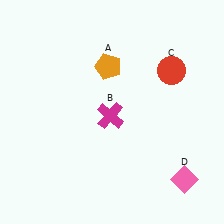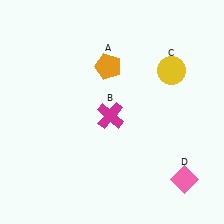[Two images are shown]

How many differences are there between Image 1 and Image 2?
There is 1 difference between the two images.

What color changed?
The circle (C) changed from red in Image 1 to yellow in Image 2.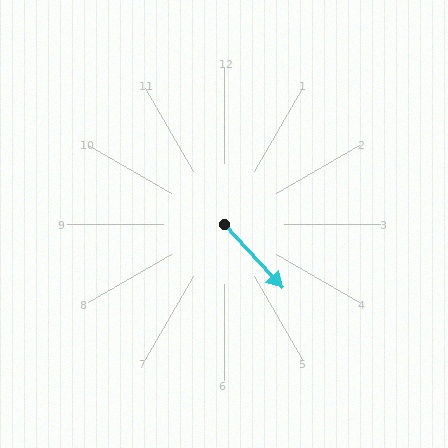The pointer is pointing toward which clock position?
Roughly 5 o'clock.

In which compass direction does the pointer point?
Southeast.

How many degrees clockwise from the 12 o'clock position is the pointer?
Approximately 138 degrees.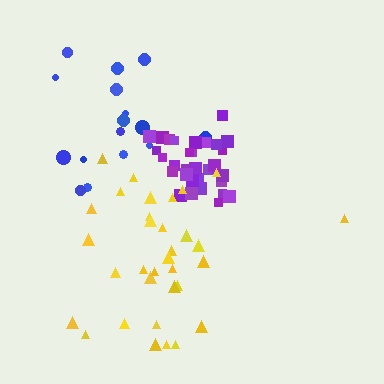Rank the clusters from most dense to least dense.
purple, yellow, blue.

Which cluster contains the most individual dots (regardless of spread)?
Yellow (33).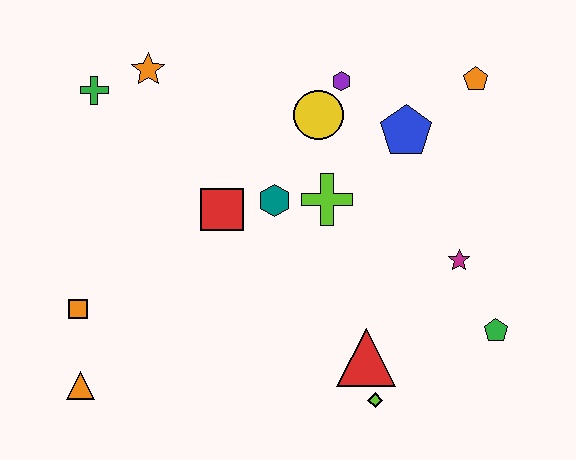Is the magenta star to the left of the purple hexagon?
No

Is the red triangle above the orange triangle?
Yes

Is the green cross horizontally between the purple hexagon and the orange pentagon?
No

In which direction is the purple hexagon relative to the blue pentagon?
The purple hexagon is to the left of the blue pentagon.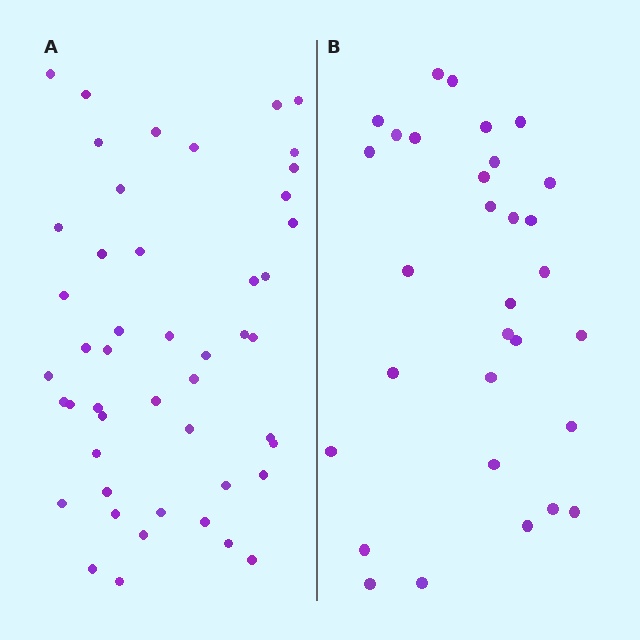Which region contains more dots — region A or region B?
Region A (the left region) has more dots.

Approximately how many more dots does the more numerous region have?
Region A has approximately 15 more dots than region B.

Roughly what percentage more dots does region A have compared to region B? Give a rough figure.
About 55% more.